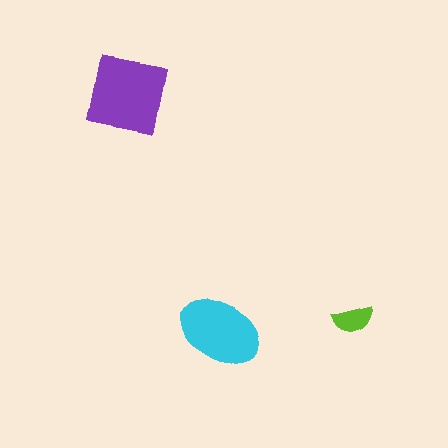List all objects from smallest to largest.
The lime semicircle, the cyan ellipse, the purple square.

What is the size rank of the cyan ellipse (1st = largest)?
2nd.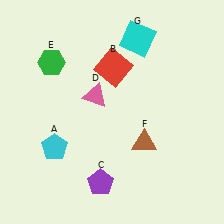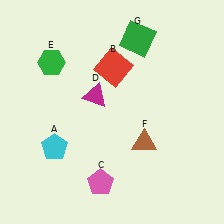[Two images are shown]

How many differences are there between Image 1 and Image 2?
There are 3 differences between the two images.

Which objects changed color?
C changed from purple to pink. D changed from pink to magenta. G changed from cyan to green.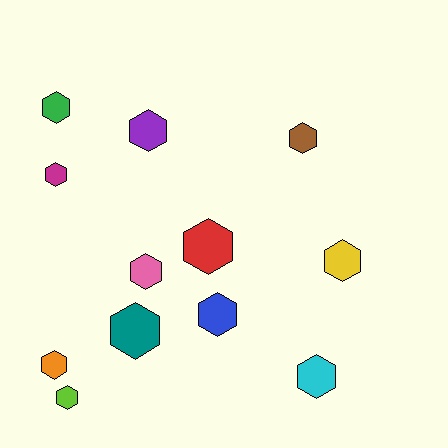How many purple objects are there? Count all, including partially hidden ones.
There is 1 purple object.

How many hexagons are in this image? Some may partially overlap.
There are 12 hexagons.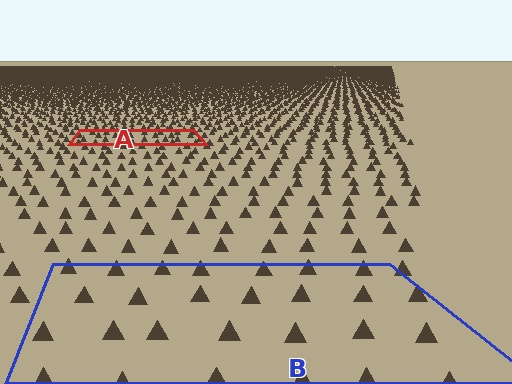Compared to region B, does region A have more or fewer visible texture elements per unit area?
Region A has more texture elements per unit area — they are packed more densely because it is farther away.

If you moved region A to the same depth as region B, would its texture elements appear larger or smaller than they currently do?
They would appear larger. At a closer depth, the same texture elements are projected at a bigger on-screen size.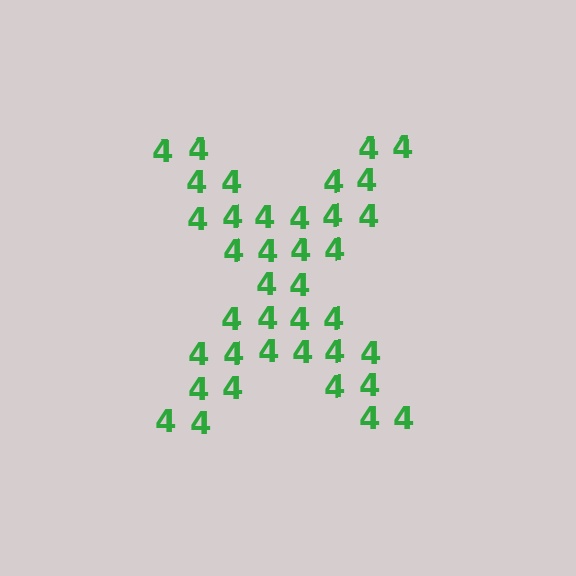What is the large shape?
The large shape is the letter X.